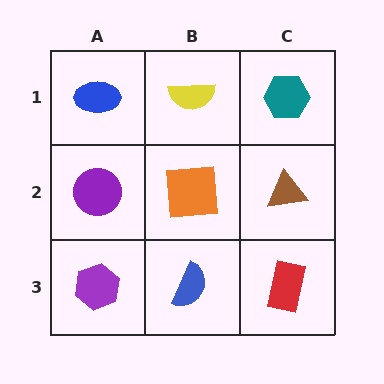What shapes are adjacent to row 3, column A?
A purple circle (row 2, column A), a blue semicircle (row 3, column B).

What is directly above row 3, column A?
A purple circle.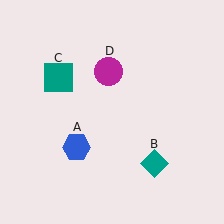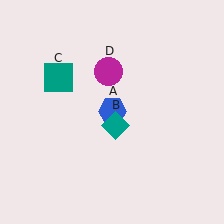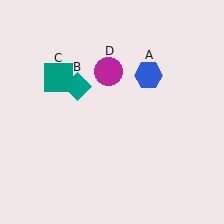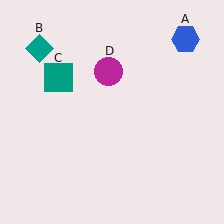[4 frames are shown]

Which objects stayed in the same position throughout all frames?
Teal square (object C) and magenta circle (object D) remained stationary.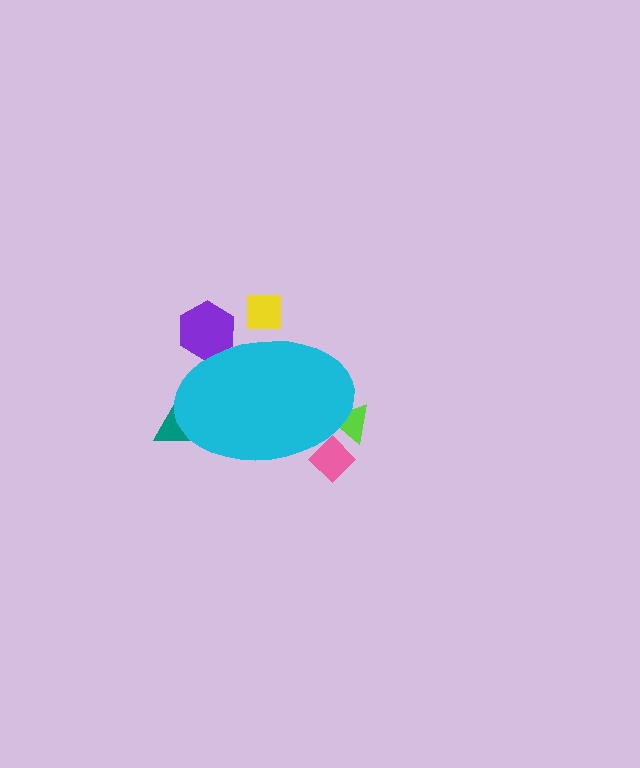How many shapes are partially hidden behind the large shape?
5 shapes are partially hidden.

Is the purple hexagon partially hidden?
Yes, the purple hexagon is partially hidden behind the cyan ellipse.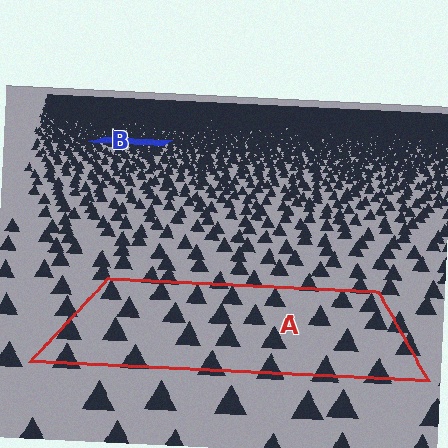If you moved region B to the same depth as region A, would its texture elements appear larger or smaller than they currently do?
They would appear larger. At a closer depth, the same texture elements are projected at a bigger on-screen size.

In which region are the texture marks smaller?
The texture marks are smaller in region B, because it is farther away.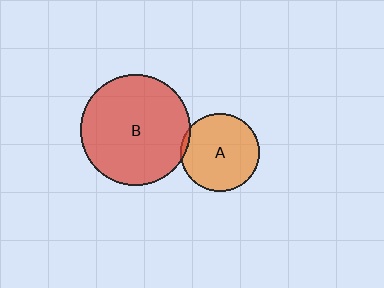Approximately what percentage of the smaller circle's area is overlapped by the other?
Approximately 5%.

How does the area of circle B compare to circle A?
Approximately 2.0 times.